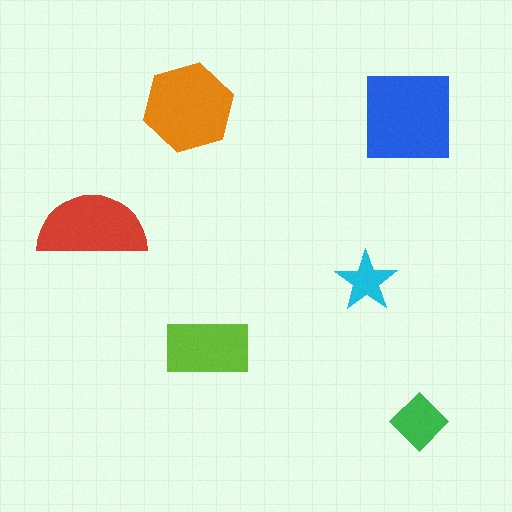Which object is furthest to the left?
The red semicircle is leftmost.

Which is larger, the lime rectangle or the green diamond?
The lime rectangle.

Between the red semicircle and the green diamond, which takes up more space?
The red semicircle.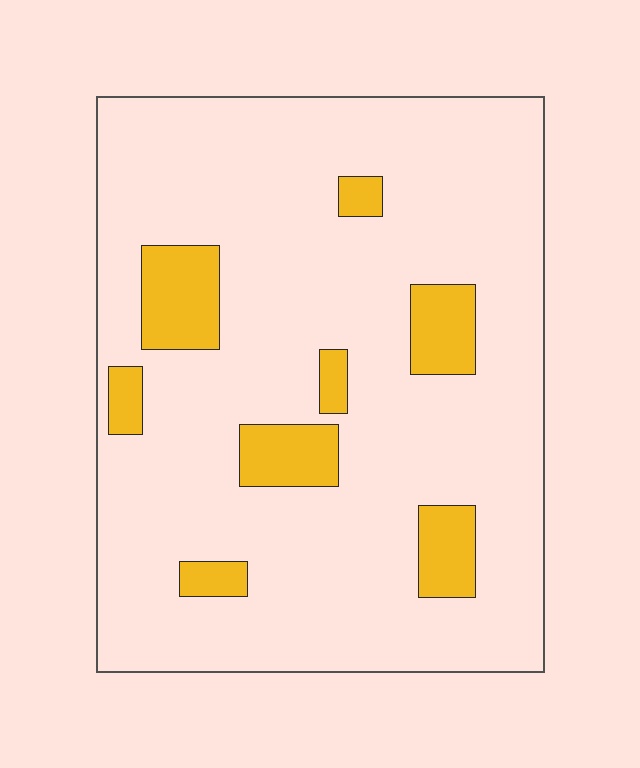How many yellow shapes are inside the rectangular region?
8.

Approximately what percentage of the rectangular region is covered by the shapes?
Approximately 15%.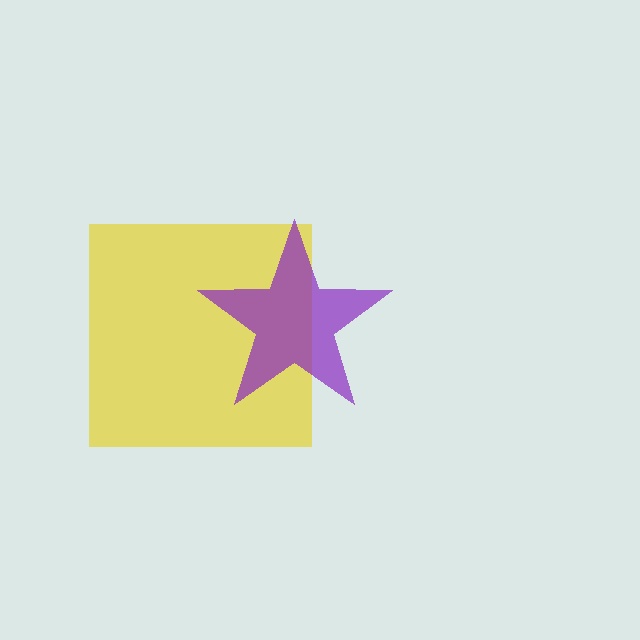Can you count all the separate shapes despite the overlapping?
Yes, there are 2 separate shapes.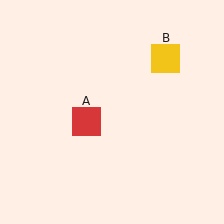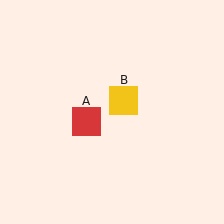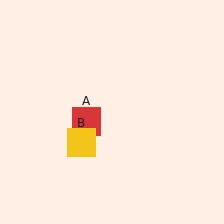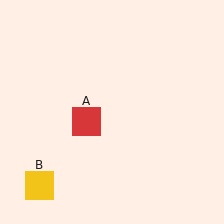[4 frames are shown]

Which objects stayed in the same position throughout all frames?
Red square (object A) remained stationary.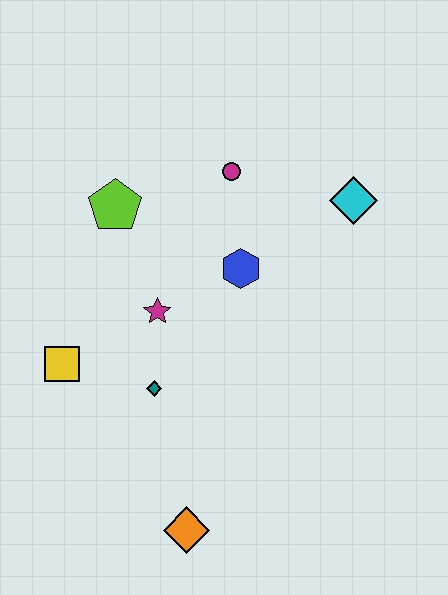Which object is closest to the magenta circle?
The blue hexagon is closest to the magenta circle.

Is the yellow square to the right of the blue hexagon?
No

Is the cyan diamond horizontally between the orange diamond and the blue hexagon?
No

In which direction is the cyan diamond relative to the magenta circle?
The cyan diamond is to the right of the magenta circle.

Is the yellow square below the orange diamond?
No